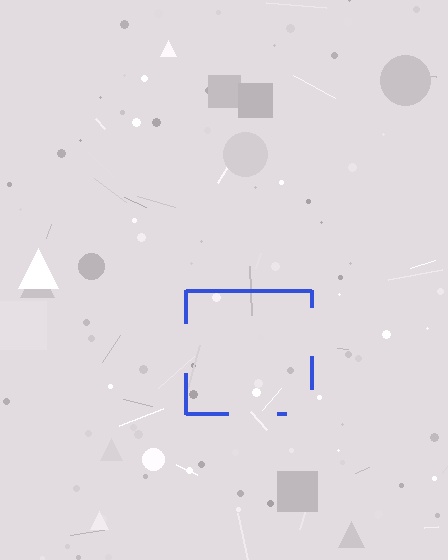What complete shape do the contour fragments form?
The contour fragments form a square.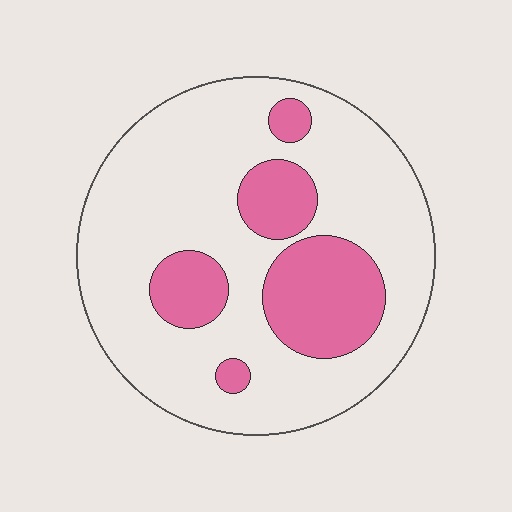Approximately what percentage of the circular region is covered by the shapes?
Approximately 25%.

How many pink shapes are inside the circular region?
5.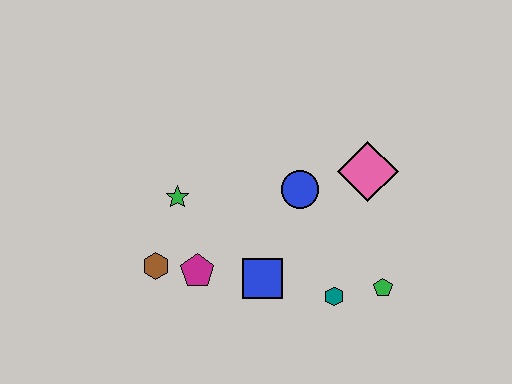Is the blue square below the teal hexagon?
No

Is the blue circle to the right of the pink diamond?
No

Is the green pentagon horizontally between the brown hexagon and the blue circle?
No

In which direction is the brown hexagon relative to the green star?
The brown hexagon is below the green star.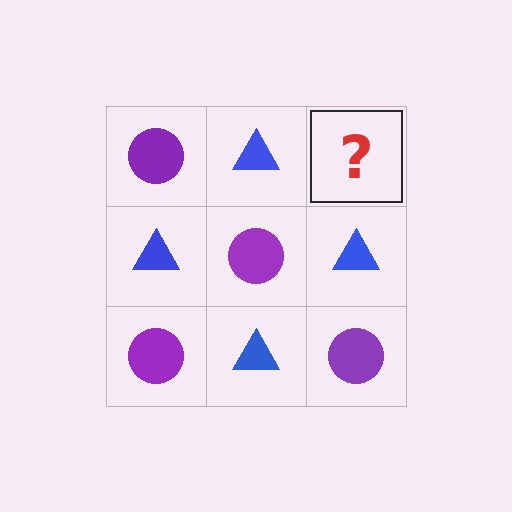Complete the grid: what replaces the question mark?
The question mark should be replaced with a purple circle.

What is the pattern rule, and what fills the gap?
The rule is that it alternates purple circle and blue triangle in a checkerboard pattern. The gap should be filled with a purple circle.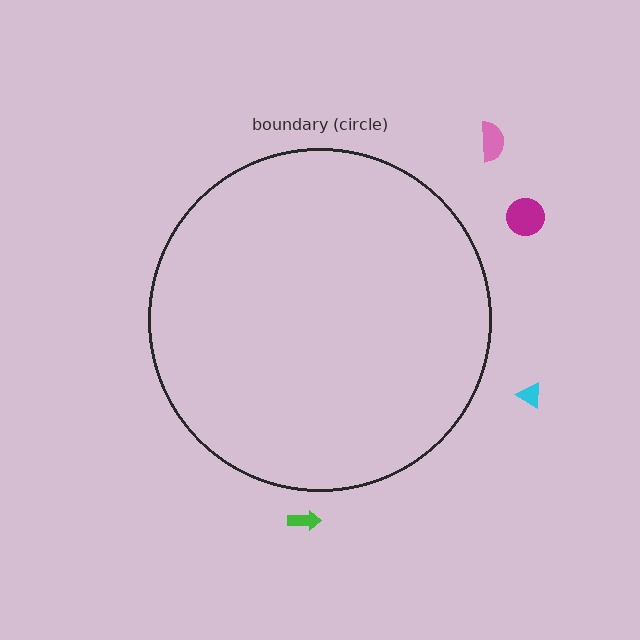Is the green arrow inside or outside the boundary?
Outside.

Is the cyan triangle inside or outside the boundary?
Outside.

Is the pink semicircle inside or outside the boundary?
Outside.